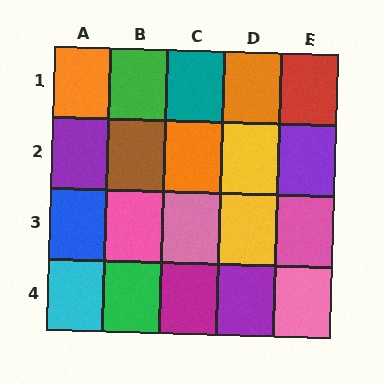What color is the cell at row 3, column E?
Pink.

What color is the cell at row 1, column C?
Teal.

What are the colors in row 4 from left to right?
Cyan, green, magenta, purple, pink.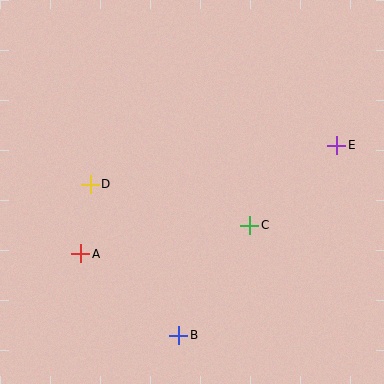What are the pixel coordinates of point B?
Point B is at (179, 335).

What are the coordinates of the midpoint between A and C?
The midpoint between A and C is at (165, 240).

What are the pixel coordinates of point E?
Point E is at (337, 145).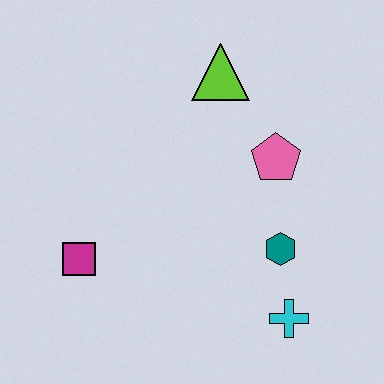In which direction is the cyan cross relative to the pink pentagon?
The cyan cross is below the pink pentagon.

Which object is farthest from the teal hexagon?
The magenta square is farthest from the teal hexagon.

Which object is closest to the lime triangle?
The pink pentagon is closest to the lime triangle.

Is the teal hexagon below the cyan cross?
No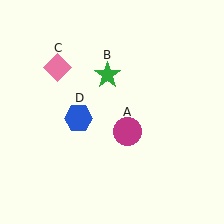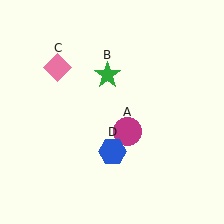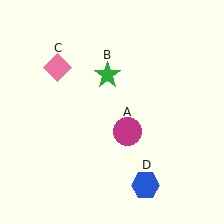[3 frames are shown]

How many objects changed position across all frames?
1 object changed position: blue hexagon (object D).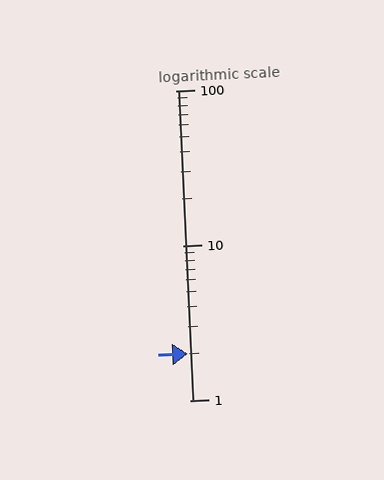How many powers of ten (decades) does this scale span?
The scale spans 2 decades, from 1 to 100.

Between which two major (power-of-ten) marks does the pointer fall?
The pointer is between 1 and 10.